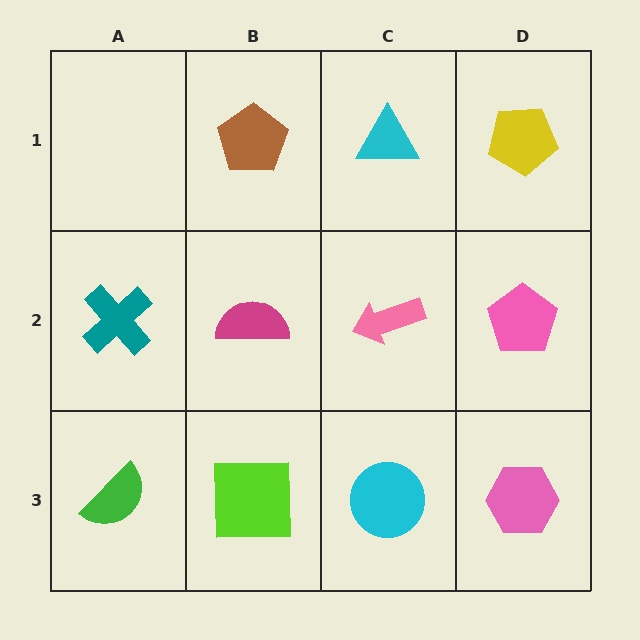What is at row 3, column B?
A lime square.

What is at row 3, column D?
A pink hexagon.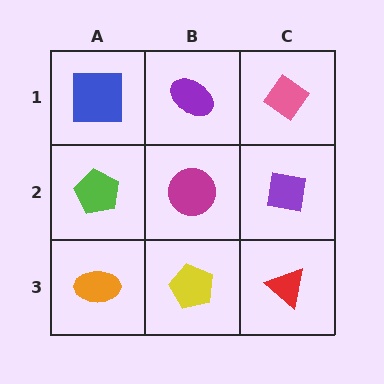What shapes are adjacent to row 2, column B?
A purple ellipse (row 1, column B), a yellow pentagon (row 3, column B), a lime pentagon (row 2, column A), a purple square (row 2, column C).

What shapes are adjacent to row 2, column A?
A blue square (row 1, column A), an orange ellipse (row 3, column A), a magenta circle (row 2, column B).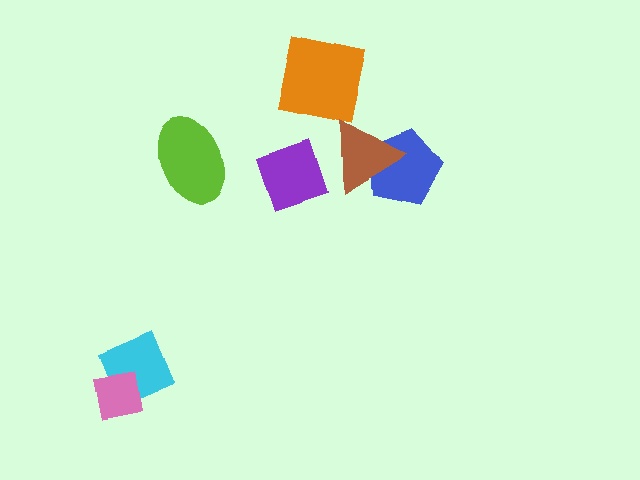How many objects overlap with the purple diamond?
1 object overlaps with the purple diamond.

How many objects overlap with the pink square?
1 object overlaps with the pink square.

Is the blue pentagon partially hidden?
Yes, it is partially covered by another shape.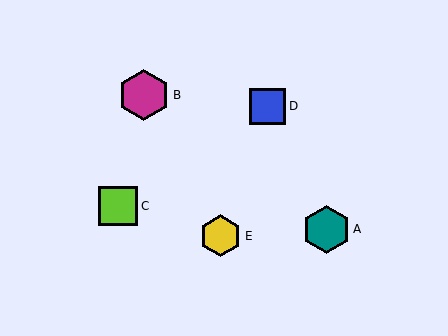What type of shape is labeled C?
Shape C is a lime square.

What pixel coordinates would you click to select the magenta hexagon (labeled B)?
Click at (144, 95) to select the magenta hexagon B.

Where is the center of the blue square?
The center of the blue square is at (268, 106).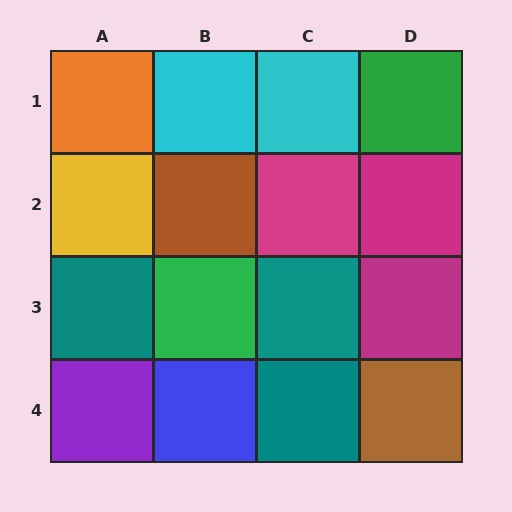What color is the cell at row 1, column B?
Cyan.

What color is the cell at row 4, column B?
Blue.